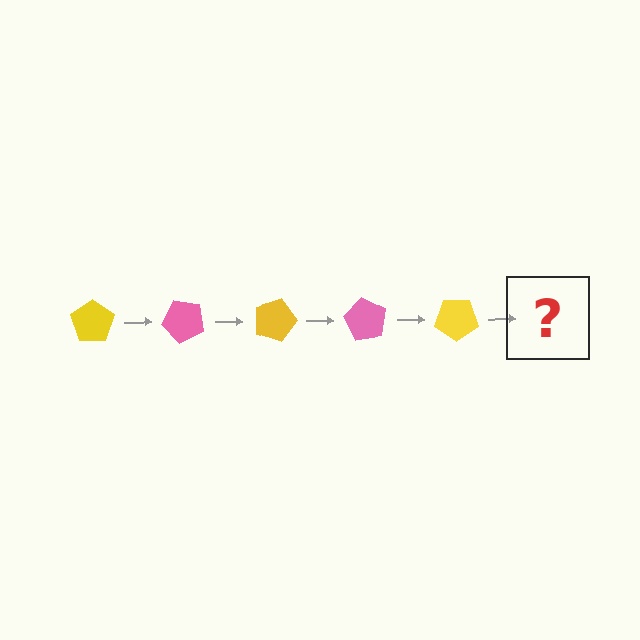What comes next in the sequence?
The next element should be a pink pentagon, rotated 225 degrees from the start.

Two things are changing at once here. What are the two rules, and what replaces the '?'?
The two rules are that it rotates 45 degrees each step and the color cycles through yellow and pink. The '?' should be a pink pentagon, rotated 225 degrees from the start.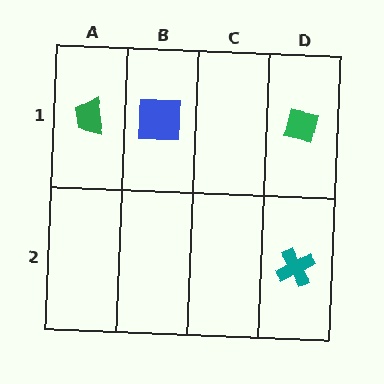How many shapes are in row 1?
3 shapes.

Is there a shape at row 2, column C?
No, that cell is empty.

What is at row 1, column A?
A green trapezoid.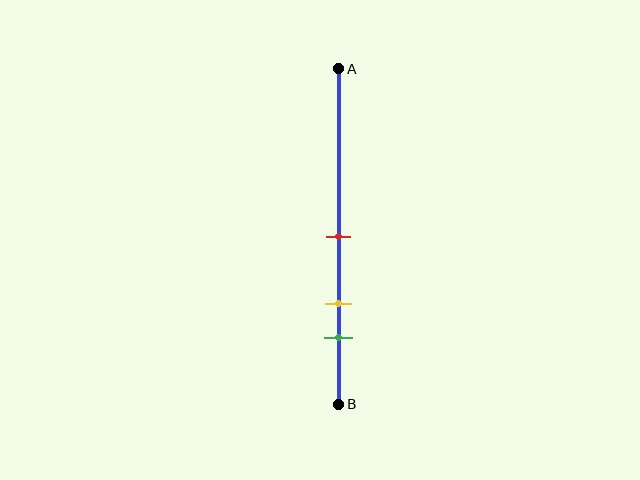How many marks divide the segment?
There are 3 marks dividing the segment.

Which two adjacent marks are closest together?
The yellow and green marks are the closest adjacent pair.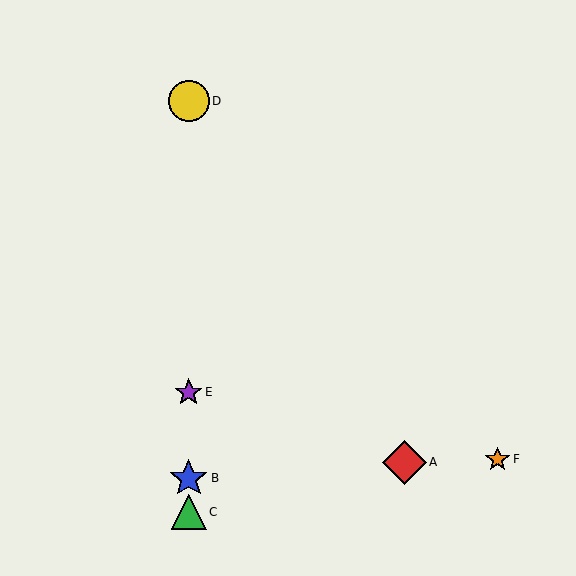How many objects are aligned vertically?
4 objects (B, C, D, E) are aligned vertically.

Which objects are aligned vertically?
Objects B, C, D, E are aligned vertically.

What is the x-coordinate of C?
Object C is at x≈189.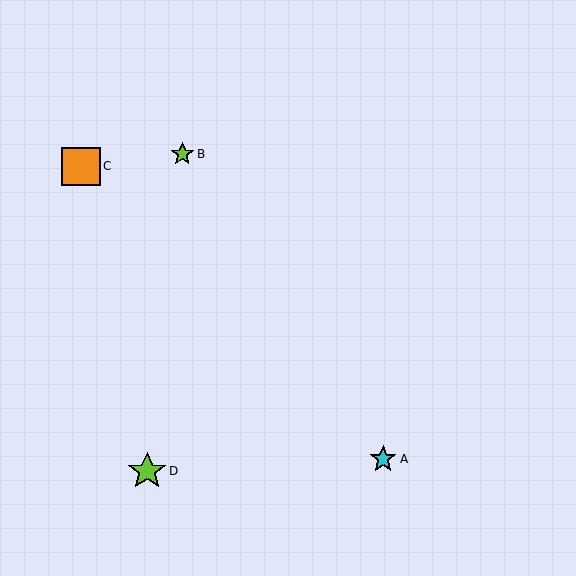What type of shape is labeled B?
Shape B is a lime star.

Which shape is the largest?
The lime star (labeled D) is the largest.